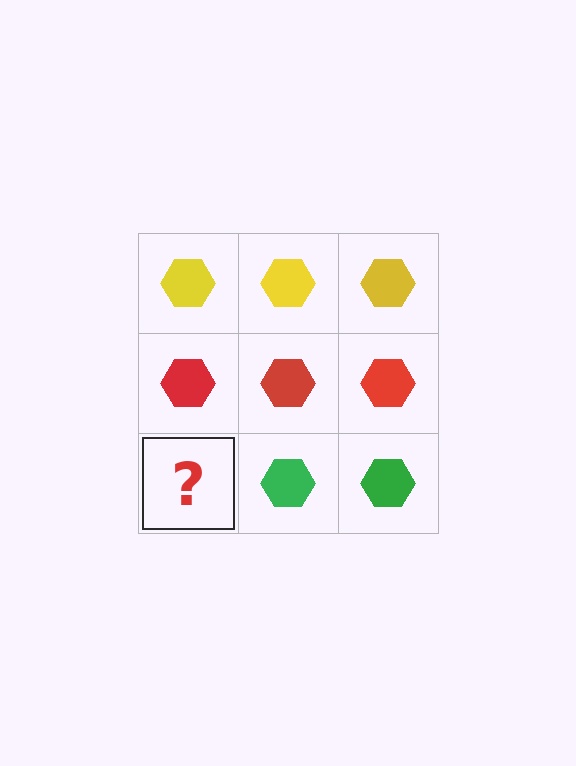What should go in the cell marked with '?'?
The missing cell should contain a green hexagon.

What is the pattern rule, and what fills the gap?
The rule is that each row has a consistent color. The gap should be filled with a green hexagon.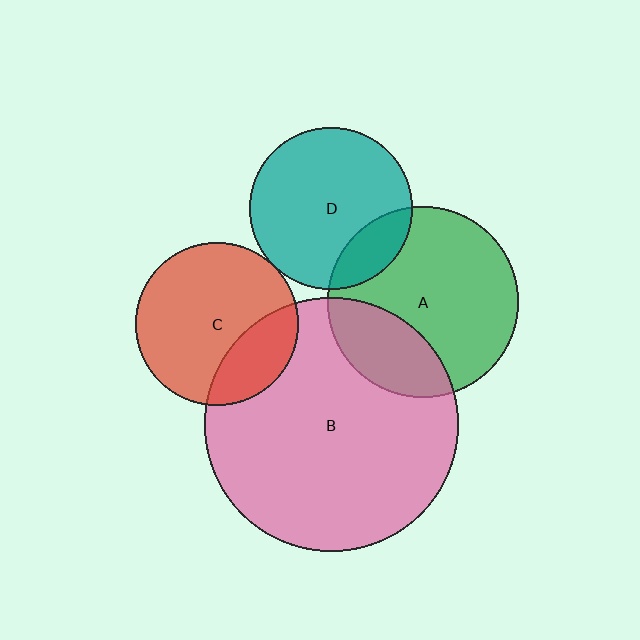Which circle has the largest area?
Circle B (pink).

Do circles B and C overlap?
Yes.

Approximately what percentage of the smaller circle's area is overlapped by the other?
Approximately 25%.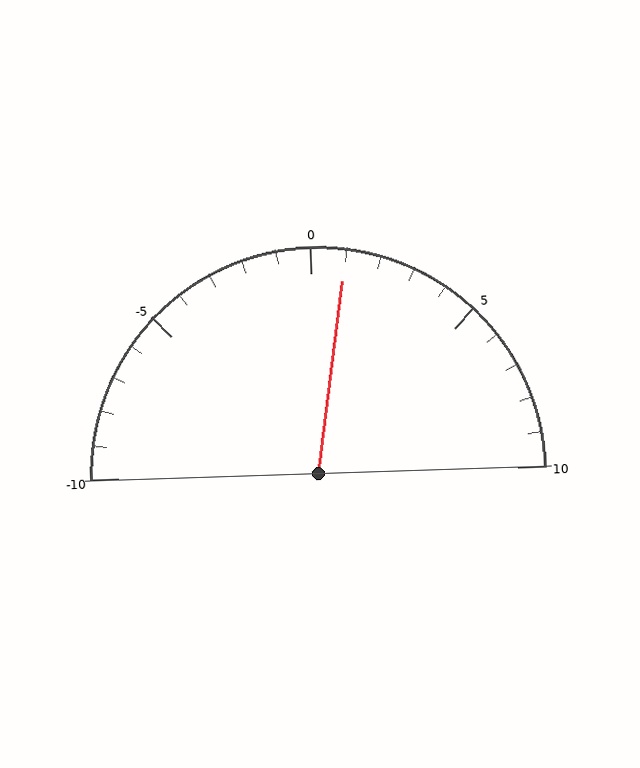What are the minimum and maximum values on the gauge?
The gauge ranges from -10 to 10.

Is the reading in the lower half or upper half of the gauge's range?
The reading is in the upper half of the range (-10 to 10).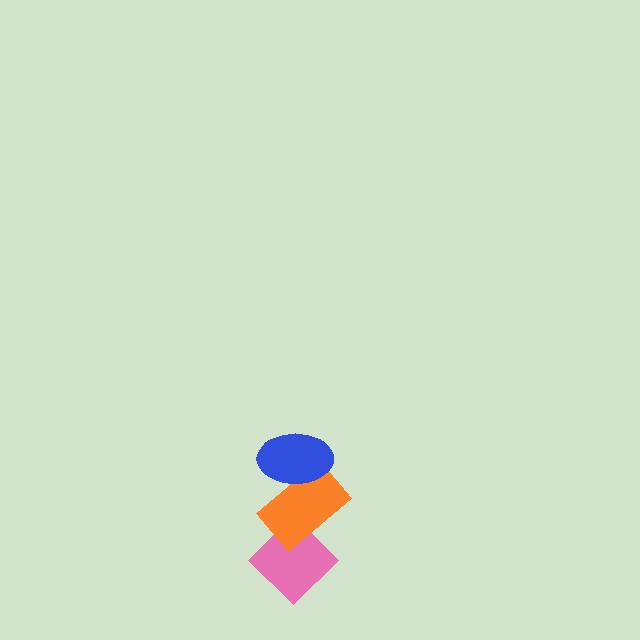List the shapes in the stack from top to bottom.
From top to bottom: the blue ellipse, the orange rectangle, the pink diamond.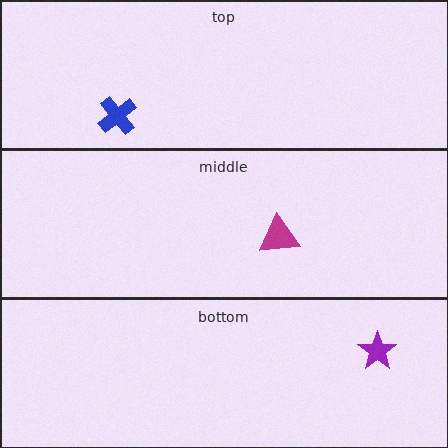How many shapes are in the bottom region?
1.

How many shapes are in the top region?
1.